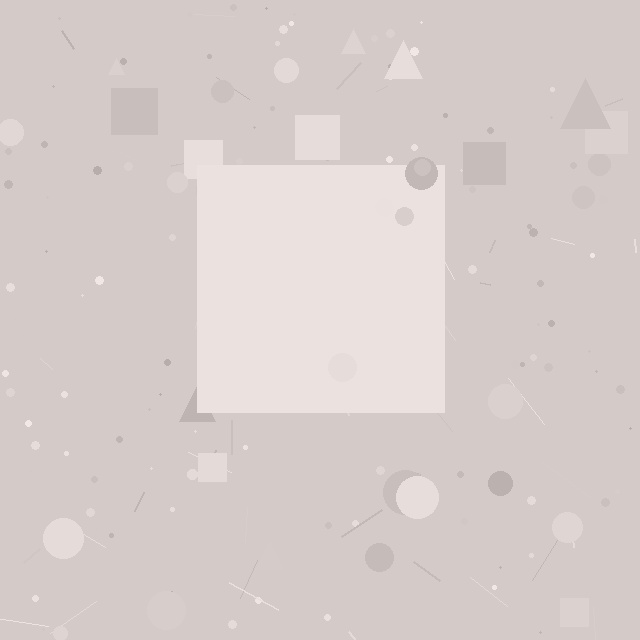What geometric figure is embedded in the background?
A square is embedded in the background.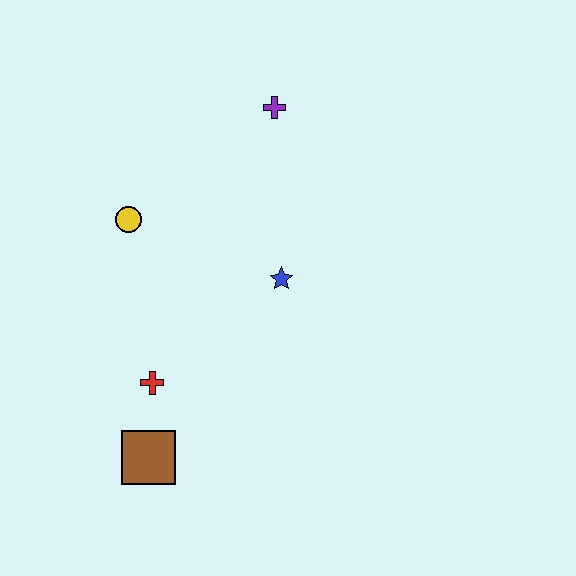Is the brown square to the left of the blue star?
Yes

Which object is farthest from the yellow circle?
The brown square is farthest from the yellow circle.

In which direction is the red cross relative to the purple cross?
The red cross is below the purple cross.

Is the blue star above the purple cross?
No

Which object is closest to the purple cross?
The blue star is closest to the purple cross.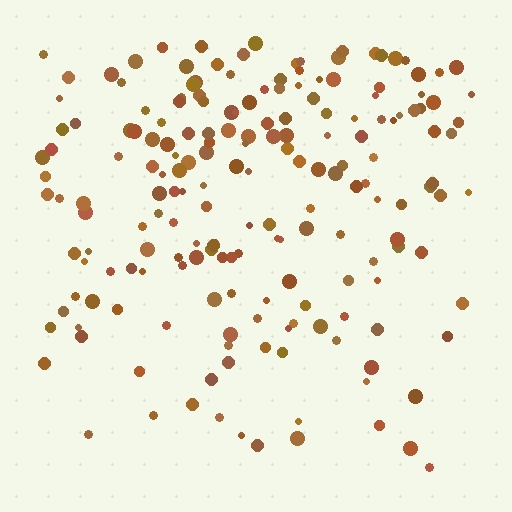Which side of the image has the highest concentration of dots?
The top.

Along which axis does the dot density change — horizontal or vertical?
Vertical.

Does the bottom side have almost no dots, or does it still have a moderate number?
Still a moderate number, just noticeably fewer than the top.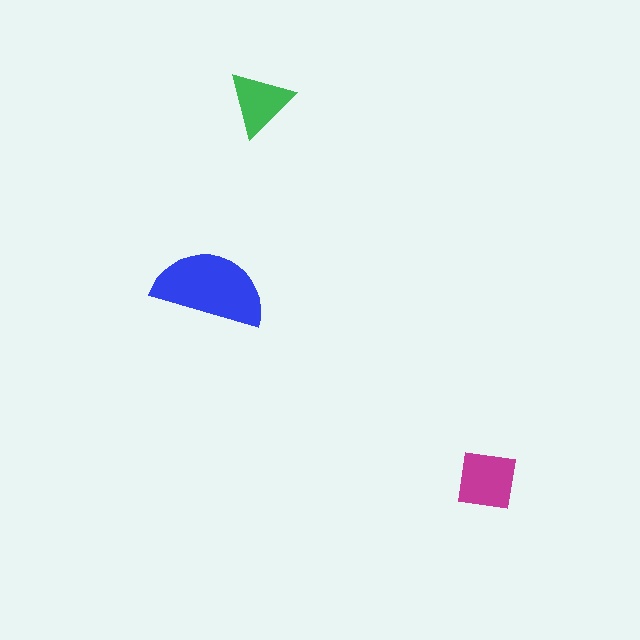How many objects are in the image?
There are 3 objects in the image.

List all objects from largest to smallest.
The blue semicircle, the magenta square, the green triangle.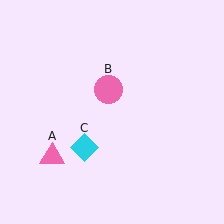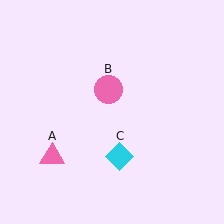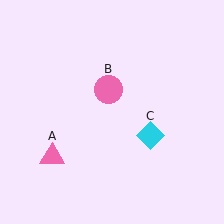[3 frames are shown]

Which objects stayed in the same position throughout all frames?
Pink triangle (object A) and pink circle (object B) remained stationary.